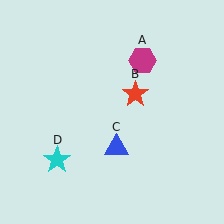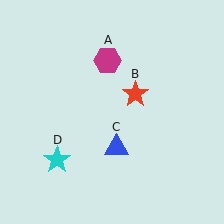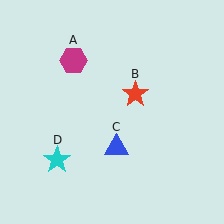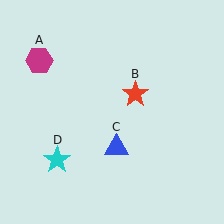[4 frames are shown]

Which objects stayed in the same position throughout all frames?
Red star (object B) and blue triangle (object C) and cyan star (object D) remained stationary.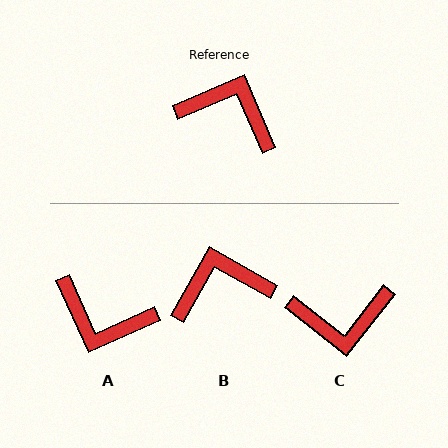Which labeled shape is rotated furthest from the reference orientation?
A, about 179 degrees away.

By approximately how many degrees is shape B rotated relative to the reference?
Approximately 37 degrees counter-clockwise.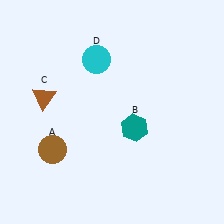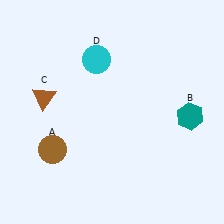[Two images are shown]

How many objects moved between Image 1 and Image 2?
1 object moved between the two images.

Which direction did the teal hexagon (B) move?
The teal hexagon (B) moved right.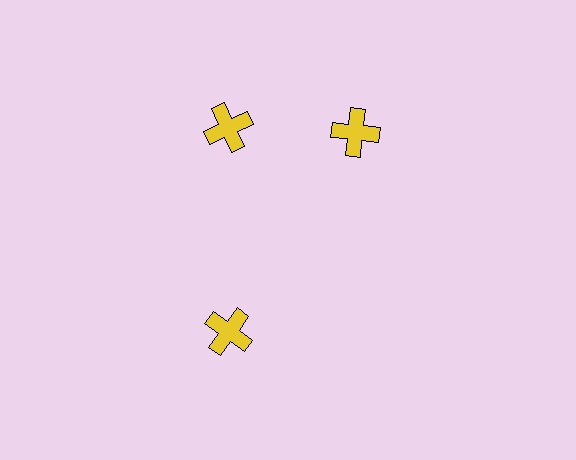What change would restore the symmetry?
The symmetry would be restored by rotating it back into even spacing with its neighbors so that all 3 crosses sit at equal angles and equal distance from the center.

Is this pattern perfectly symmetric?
No. The 3 yellow crosses are arranged in a ring, but one element near the 3 o'clock position is rotated out of alignment along the ring, breaking the 3-fold rotational symmetry.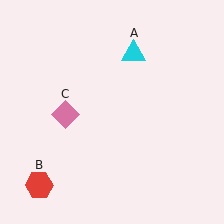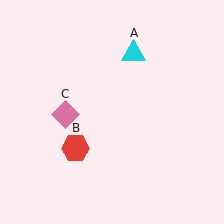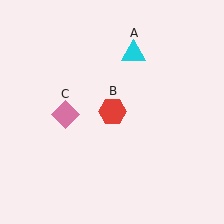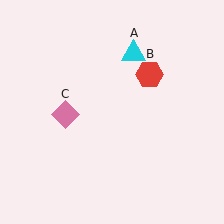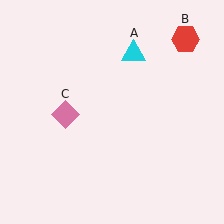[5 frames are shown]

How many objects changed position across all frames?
1 object changed position: red hexagon (object B).